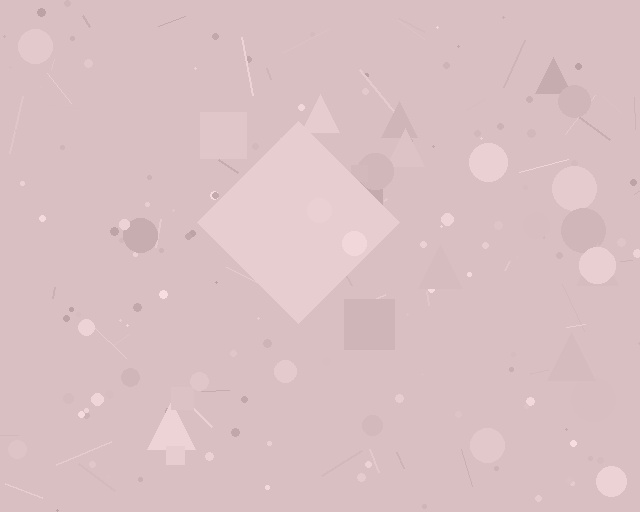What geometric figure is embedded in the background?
A diamond is embedded in the background.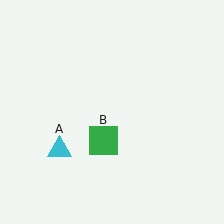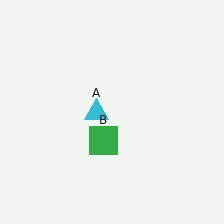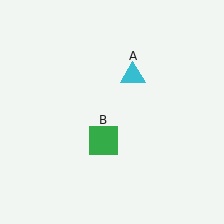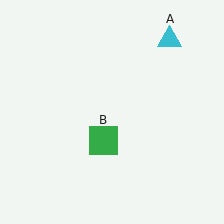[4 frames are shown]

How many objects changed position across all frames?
1 object changed position: cyan triangle (object A).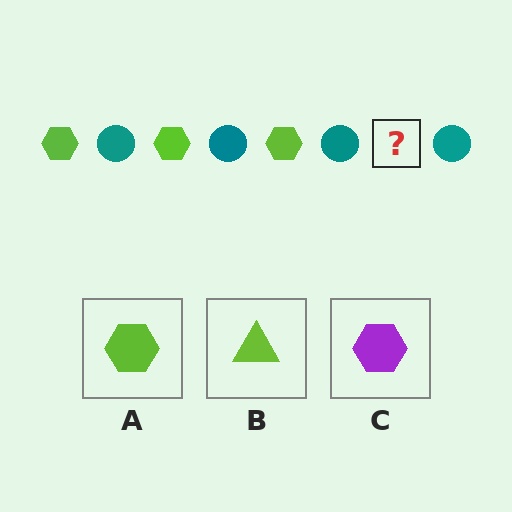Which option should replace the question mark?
Option A.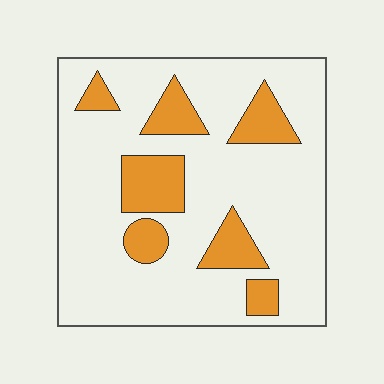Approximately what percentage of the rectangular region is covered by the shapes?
Approximately 20%.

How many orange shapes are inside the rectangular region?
7.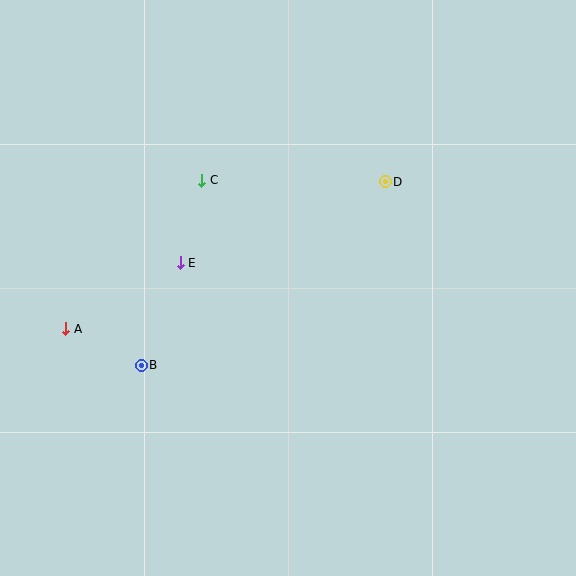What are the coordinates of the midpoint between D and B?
The midpoint between D and B is at (263, 274).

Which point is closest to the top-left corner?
Point C is closest to the top-left corner.